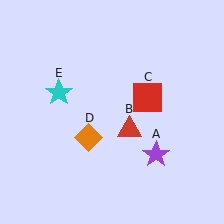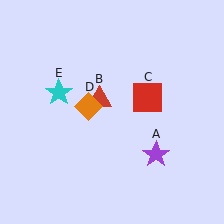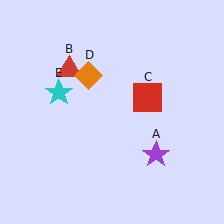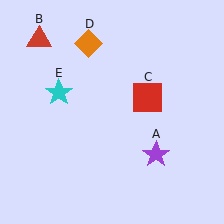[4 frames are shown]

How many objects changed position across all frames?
2 objects changed position: red triangle (object B), orange diamond (object D).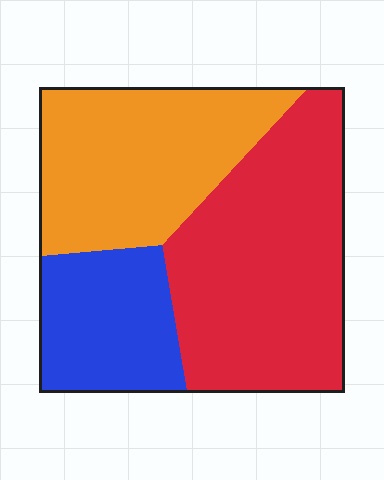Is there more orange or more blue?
Orange.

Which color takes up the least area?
Blue, at roughly 20%.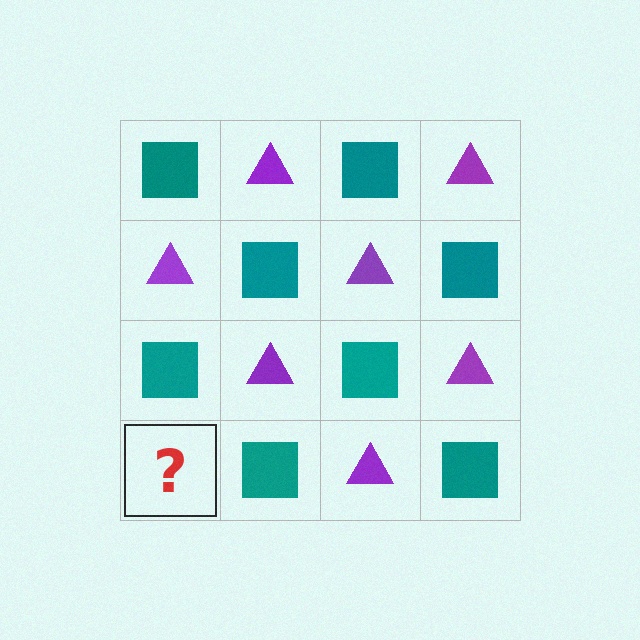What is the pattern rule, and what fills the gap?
The rule is that it alternates teal square and purple triangle in a checkerboard pattern. The gap should be filled with a purple triangle.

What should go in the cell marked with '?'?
The missing cell should contain a purple triangle.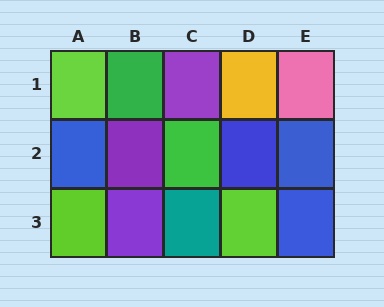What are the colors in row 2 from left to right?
Blue, purple, green, blue, blue.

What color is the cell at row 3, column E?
Blue.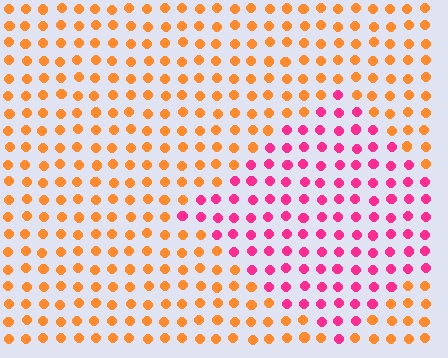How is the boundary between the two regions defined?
The boundary is defined purely by a slight shift in hue (about 56 degrees). Spacing, size, and orientation are identical on both sides.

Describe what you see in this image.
The image is filled with small orange elements in a uniform arrangement. A diamond-shaped region is visible where the elements are tinted to a slightly different hue, forming a subtle color boundary.